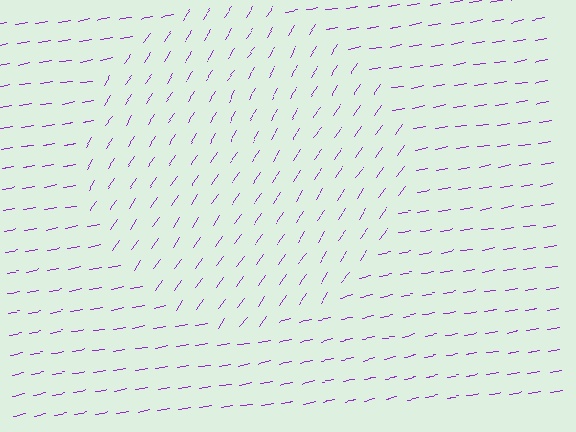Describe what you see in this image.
The image is filled with small purple line segments. A circle region in the image has lines oriented differently from the surrounding lines, creating a visible texture boundary.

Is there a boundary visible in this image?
Yes, there is a texture boundary formed by a change in line orientation.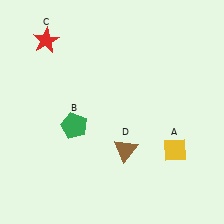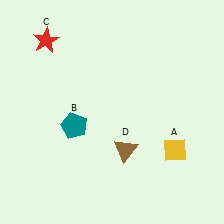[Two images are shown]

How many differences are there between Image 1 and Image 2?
There is 1 difference between the two images.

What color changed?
The pentagon (B) changed from green in Image 1 to teal in Image 2.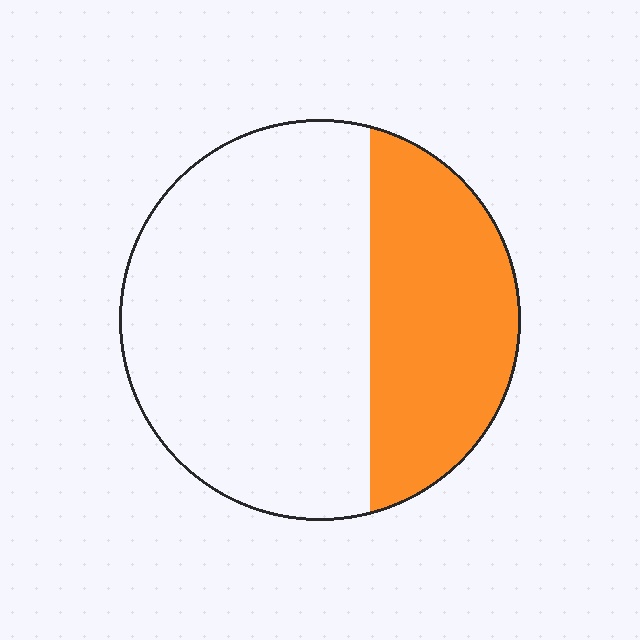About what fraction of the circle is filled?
About one third (1/3).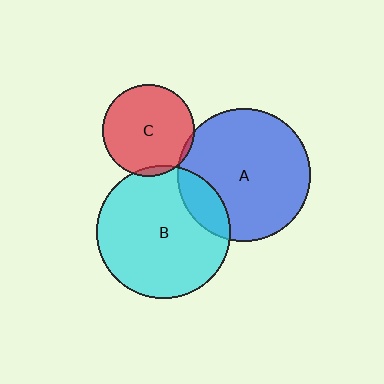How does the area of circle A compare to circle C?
Approximately 2.1 times.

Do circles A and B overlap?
Yes.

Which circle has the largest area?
Circle A (blue).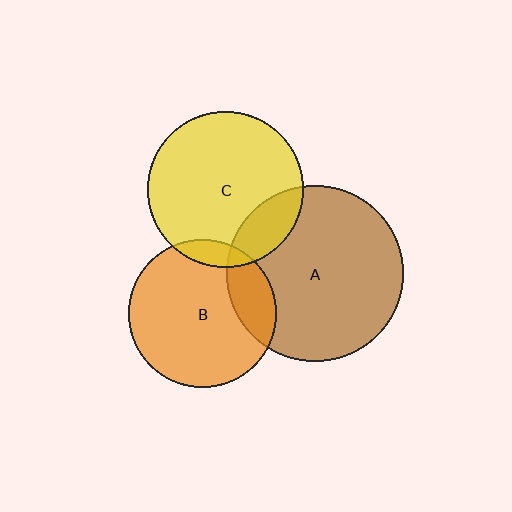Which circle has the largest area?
Circle A (brown).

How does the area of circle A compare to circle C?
Approximately 1.3 times.